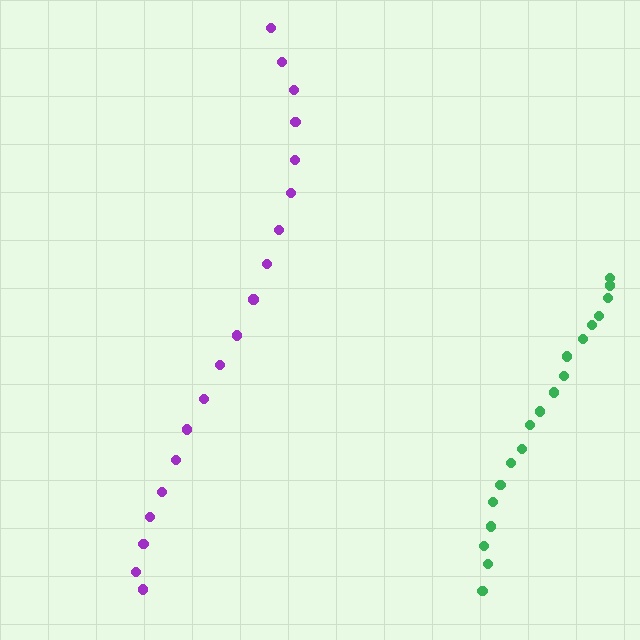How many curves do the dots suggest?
There are 2 distinct paths.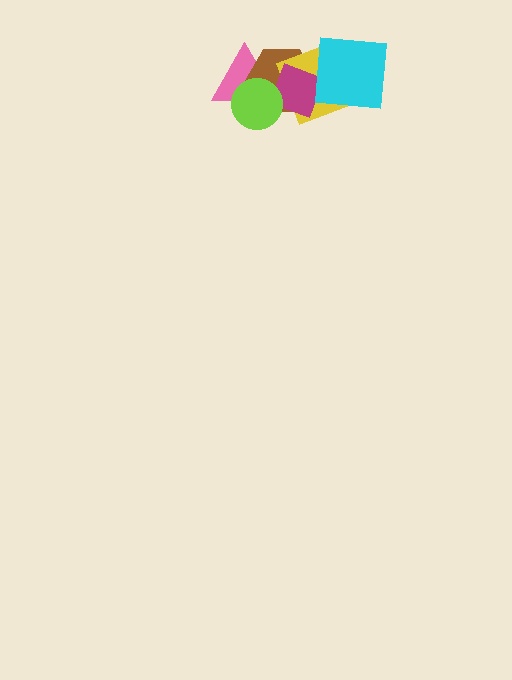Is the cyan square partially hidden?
No, no other shape covers it.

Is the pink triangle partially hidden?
Yes, it is partially covered by another shape.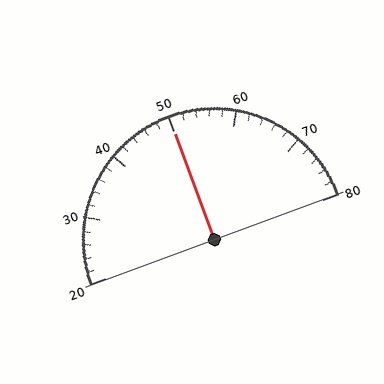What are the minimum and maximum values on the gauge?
The gauge ranges from 20 to 80.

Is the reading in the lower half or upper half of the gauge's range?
The reading is in the upper half of the range (20 to 80).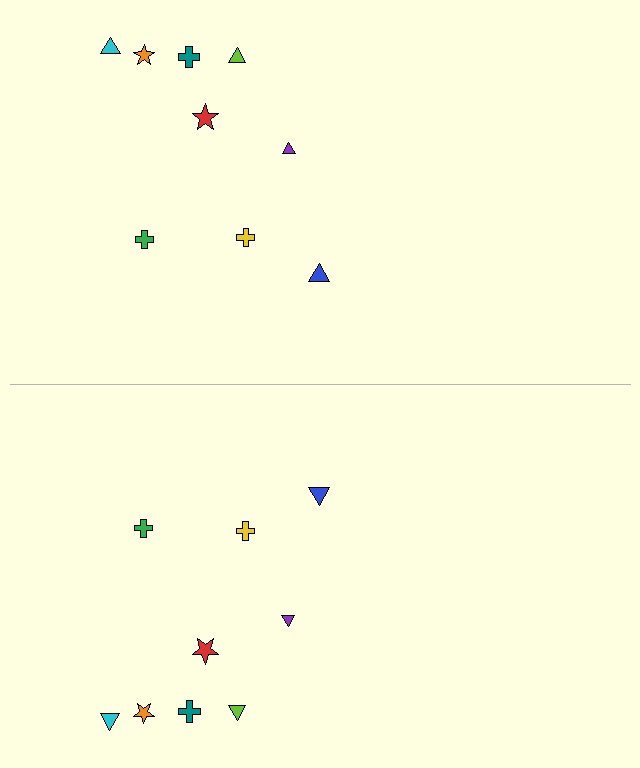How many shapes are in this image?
There are 18 shapes in this image.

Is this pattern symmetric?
Yes, this pattern has bilateral (reflection) symmetry.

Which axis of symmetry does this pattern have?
The pattern has a horizontal axis of symmetry running through the center of the image.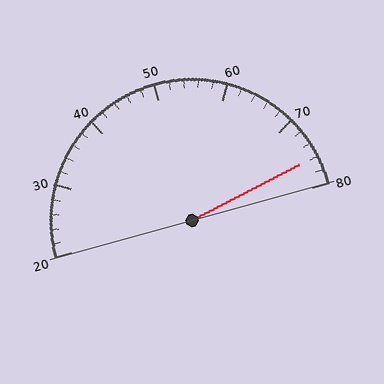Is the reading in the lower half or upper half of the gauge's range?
The reading is in the upper half of the range (20 to 80).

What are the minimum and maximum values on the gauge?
The gauge ranges from 20 to 80.